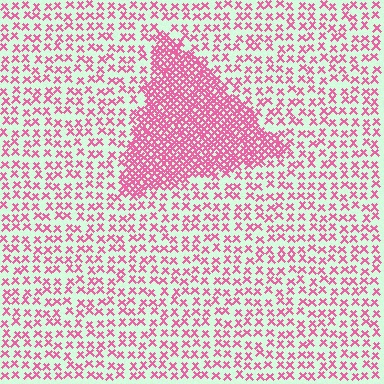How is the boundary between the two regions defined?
The boundary is defined by a change in element density (approximately 2.8x ratio). All elements are the same color, size, and shape.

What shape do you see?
I see a triangle.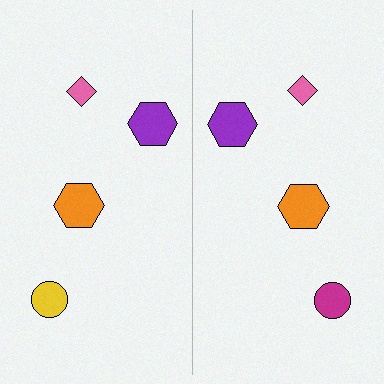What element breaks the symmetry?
The magenta circle on the right side breaks the symmetry — its mirror counterpart is yellow.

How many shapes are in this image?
There are 8 shapes in this image.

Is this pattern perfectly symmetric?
No, the pattern is not perfectly symmetric. The magenta circle on the right side breaks the symmetry — its mirror counterpart is yellow.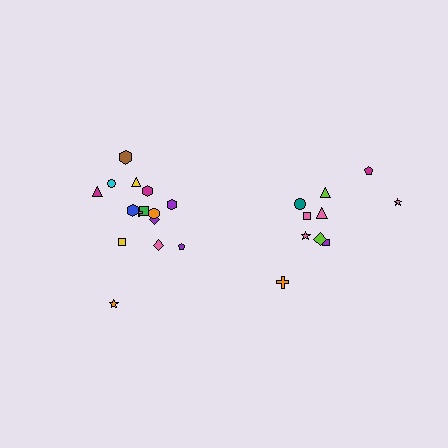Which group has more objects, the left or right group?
The left group.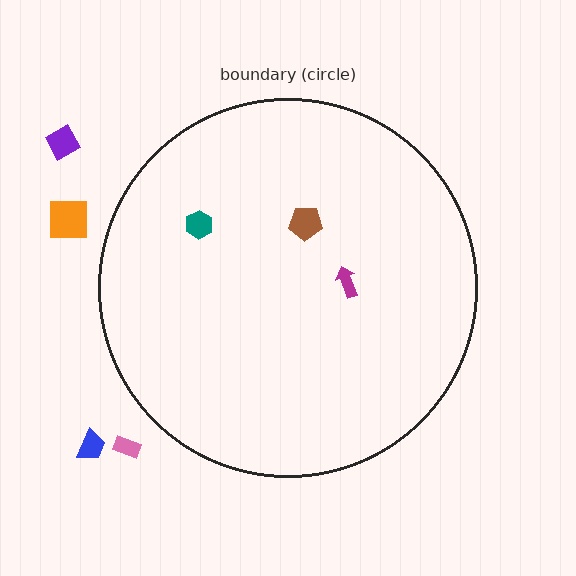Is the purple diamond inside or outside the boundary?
Outside.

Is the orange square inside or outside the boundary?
Outside.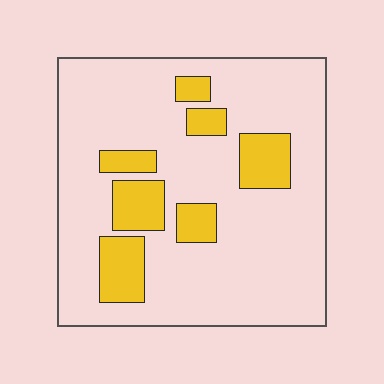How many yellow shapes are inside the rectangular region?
7.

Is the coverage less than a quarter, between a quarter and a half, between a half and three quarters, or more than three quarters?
Less than a quarter.